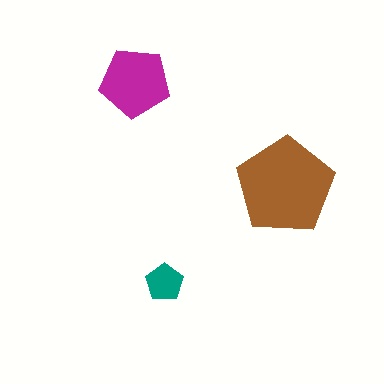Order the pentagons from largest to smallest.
the brown one, the magenta one, the teal one.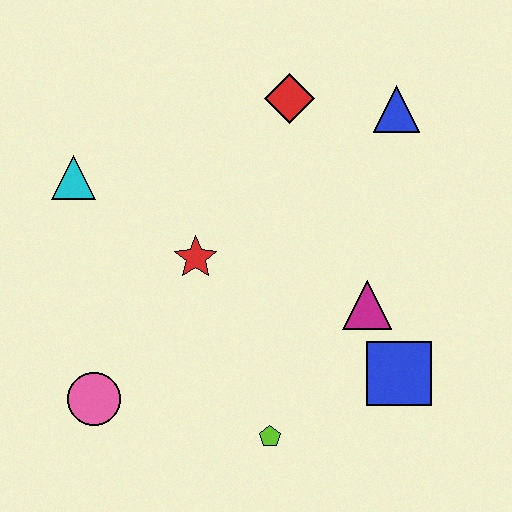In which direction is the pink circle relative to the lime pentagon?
The pink circle is to the left of the lime pentagon.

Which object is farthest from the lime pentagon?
The blue triangle is farthest from the lime pentagon.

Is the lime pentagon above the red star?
No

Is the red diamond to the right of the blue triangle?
No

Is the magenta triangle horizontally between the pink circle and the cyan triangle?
No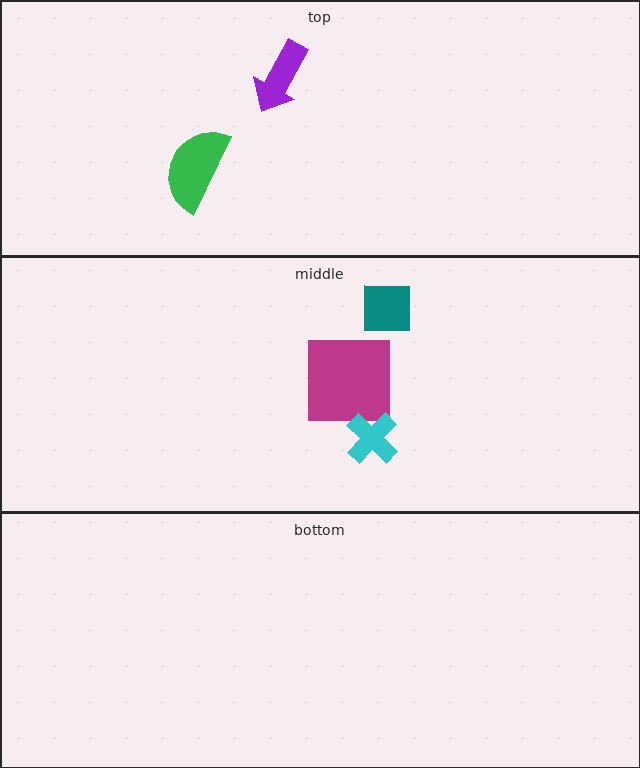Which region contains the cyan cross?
The middle region.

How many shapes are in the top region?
2.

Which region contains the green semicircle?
The top region.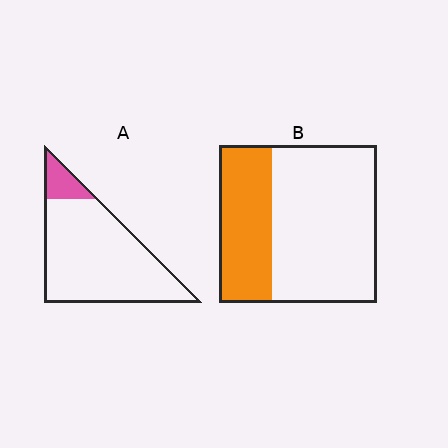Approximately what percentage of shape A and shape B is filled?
A is approximately 10% and B is approximately 35%.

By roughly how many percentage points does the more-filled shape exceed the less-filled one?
By roughly 20 percentage points (B over A).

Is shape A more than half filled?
No.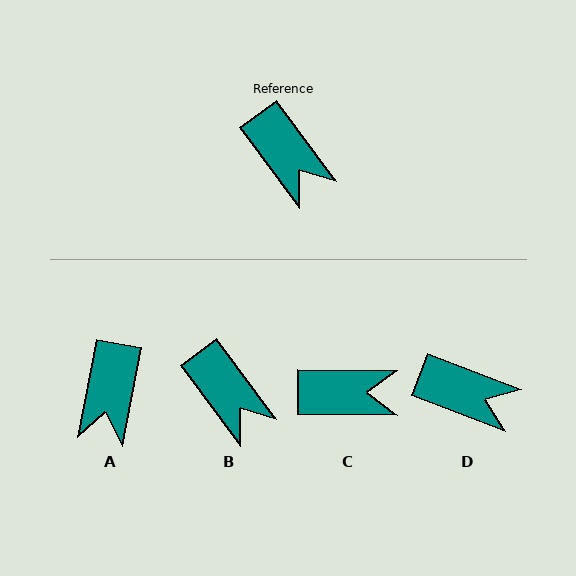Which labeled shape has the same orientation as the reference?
B.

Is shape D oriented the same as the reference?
No, it is off by about 32 degrees.